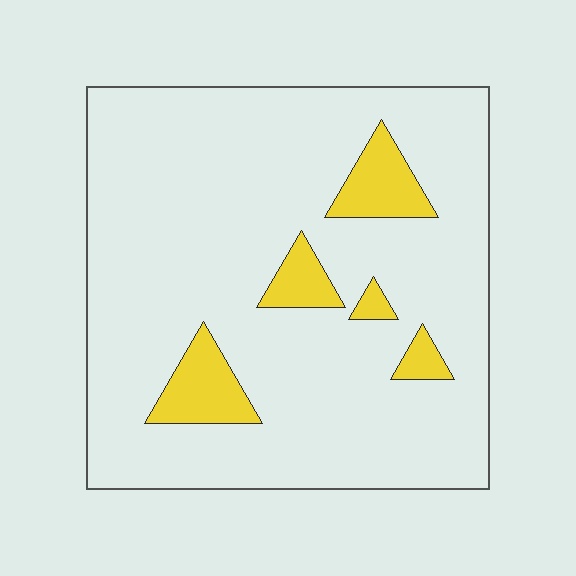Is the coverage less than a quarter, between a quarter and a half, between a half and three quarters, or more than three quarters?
Less than a quarter.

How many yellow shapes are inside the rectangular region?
5.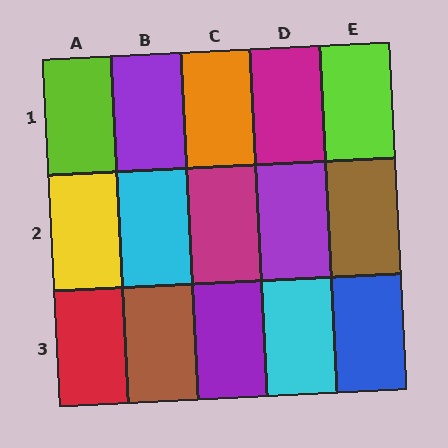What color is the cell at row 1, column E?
Lime.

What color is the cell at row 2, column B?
Cyan.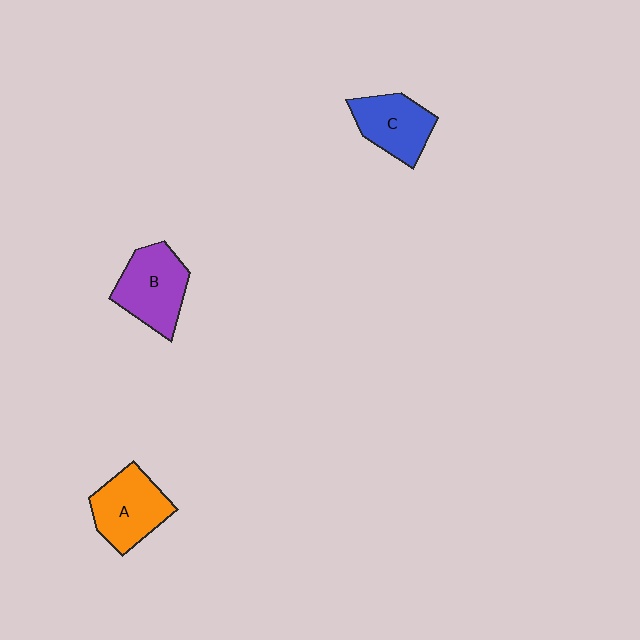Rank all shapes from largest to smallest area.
From largest to smallest: B (purple), A (orange), C (blue).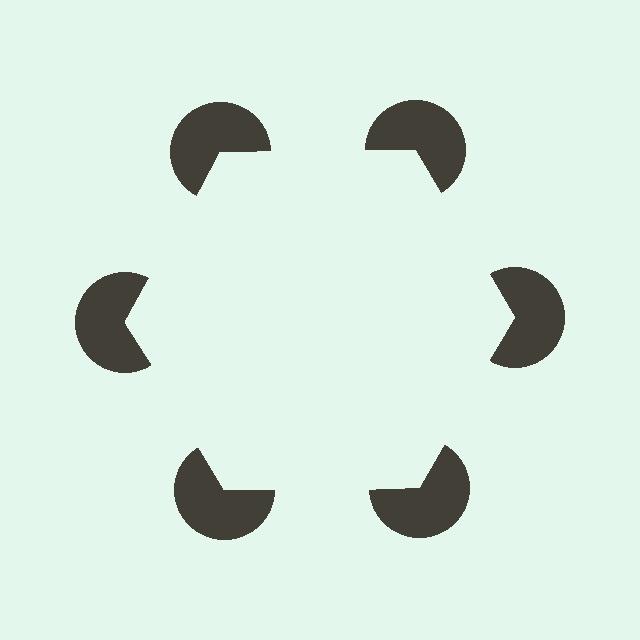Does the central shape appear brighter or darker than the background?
It typically appears slightly brighter than the background, even though no actual brightness change is drawn.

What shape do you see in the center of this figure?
An illusory hexagon — its edges are inferred from the aligned wedge cuts in the pac-man discs, not physically drawn.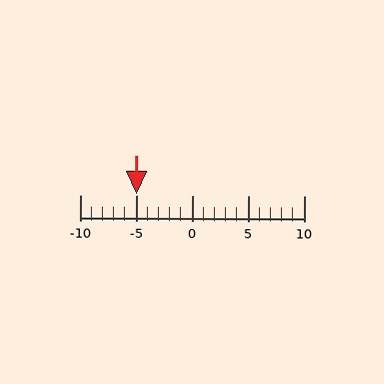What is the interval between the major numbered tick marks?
The major tick marks are spaced 5 units apart.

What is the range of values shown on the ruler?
The ruler shows values from -10 to 10.